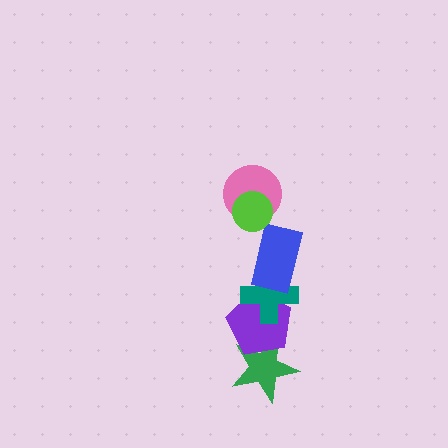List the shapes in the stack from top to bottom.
From top to bottom: the lime circle, the pink circle, the blue rectangle, the teal cross, the purple pentagon, the green star.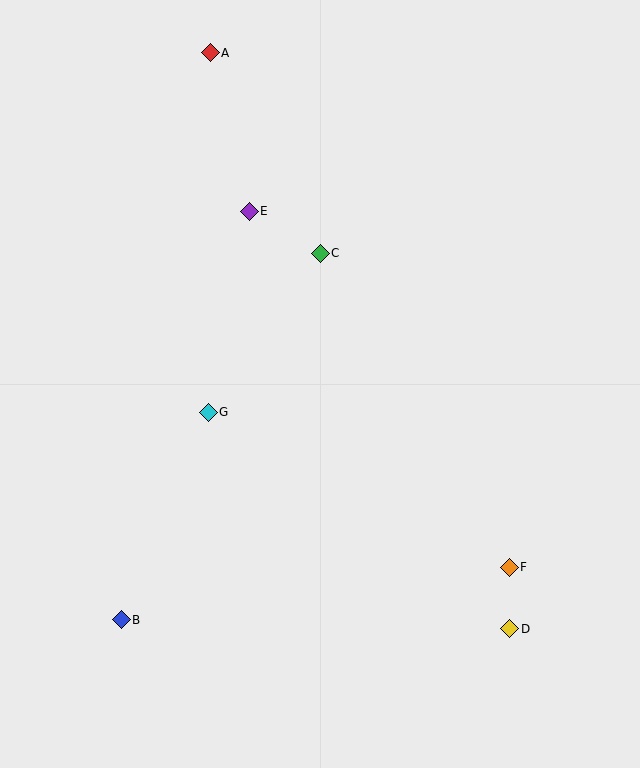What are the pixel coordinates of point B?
Point B is at (121, 620).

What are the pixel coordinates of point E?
Point E is at (249, 211).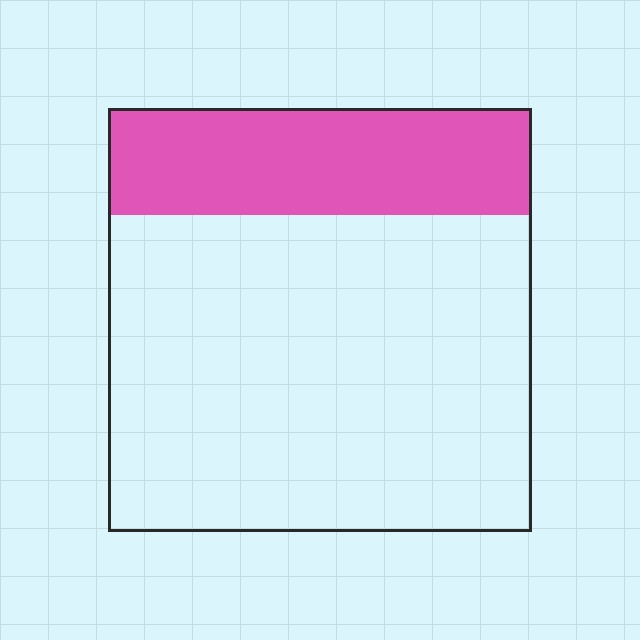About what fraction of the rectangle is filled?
About one quarter (1/4).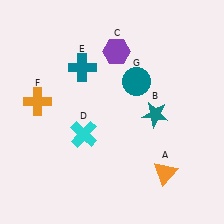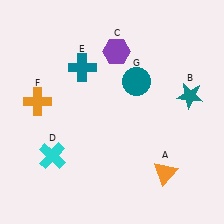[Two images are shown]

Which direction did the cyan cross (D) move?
The cyan cross (D) moved left.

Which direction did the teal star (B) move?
The teal star (B) moved right.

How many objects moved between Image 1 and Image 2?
2 objects moved between the two images.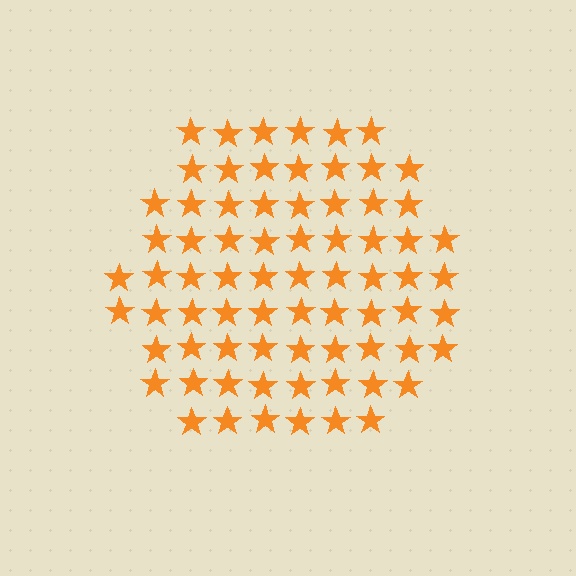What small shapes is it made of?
It is made of small stars.